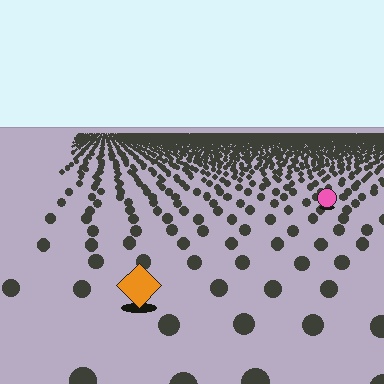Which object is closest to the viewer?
The orange diamond is closest. The texture marks near it are larger and more spread out.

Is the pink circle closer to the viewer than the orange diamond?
No. The orange diamond is closer — you can tell from the texture gradient: the ground texture is coarser near it.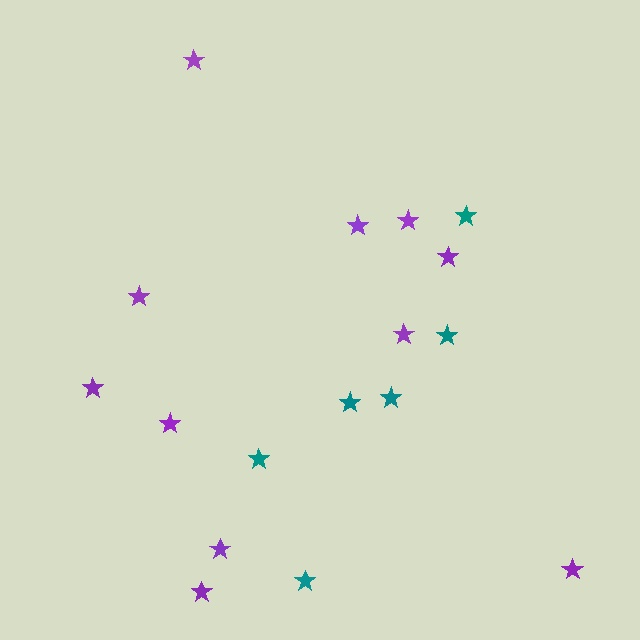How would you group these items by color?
There are 2 groups: one group of purple stars (11) and one group of teal stars (6).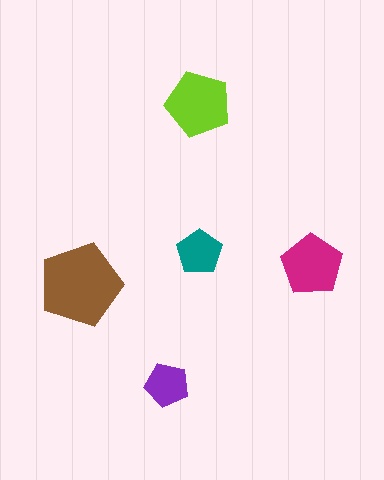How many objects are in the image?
There are 5 objects in the image.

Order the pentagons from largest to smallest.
the brown one, the lime one, the magenta one, the teal one, the purple one.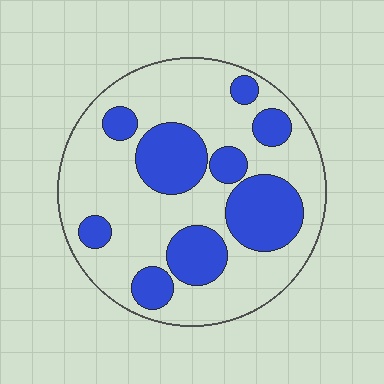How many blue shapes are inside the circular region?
9.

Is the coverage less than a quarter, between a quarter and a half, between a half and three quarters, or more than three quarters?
Between a quarter and a half.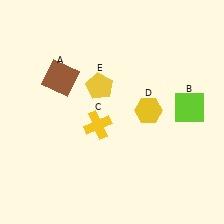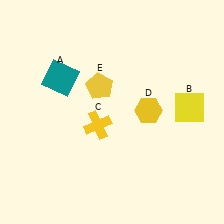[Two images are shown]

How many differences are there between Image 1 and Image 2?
There are 2 differences between the two images.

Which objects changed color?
A changed from brown to teal. B changed from lime to yellow.